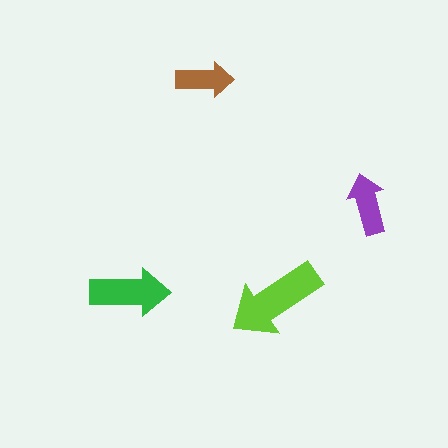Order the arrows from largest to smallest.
the lime one, the green one, the purple one, the brown one.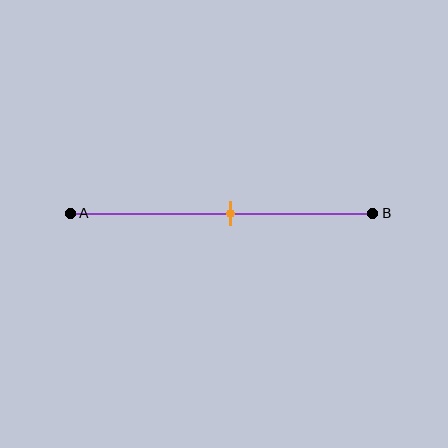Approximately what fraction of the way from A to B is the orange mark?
The orange mark is approximately 55% of the way from A to B.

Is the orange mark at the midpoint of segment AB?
Yes, the mark is approximately at the midpoint.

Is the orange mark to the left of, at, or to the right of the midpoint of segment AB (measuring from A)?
The orange mark is approximately at the midpoint of segment AB.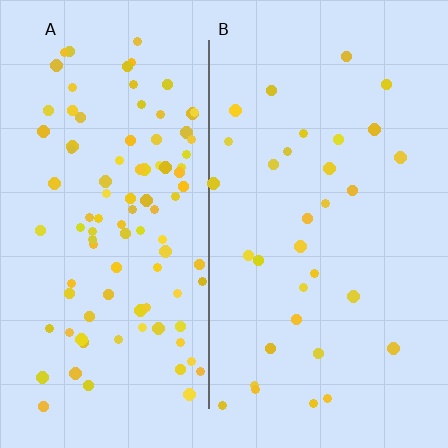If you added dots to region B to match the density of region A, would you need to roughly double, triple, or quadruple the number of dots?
Approximately triple.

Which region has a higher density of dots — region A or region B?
A (the left).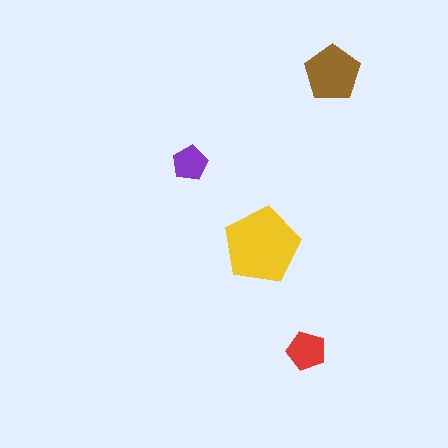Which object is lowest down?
The red pentagon is bottommost.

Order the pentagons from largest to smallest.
the yellow one, the brown one, the red one, the purple one.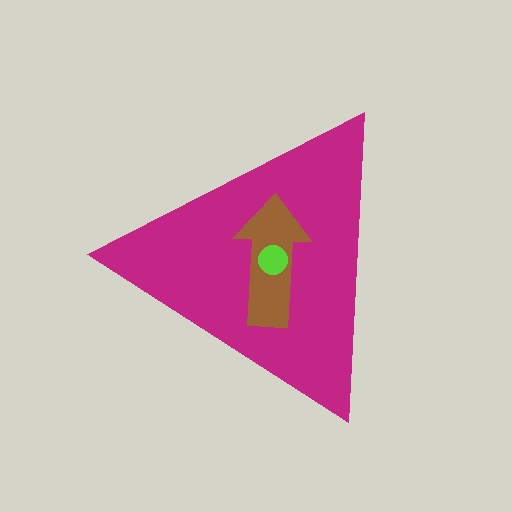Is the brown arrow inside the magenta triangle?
Yes.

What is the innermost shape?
The lime circle.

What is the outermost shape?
The magenta triangle.